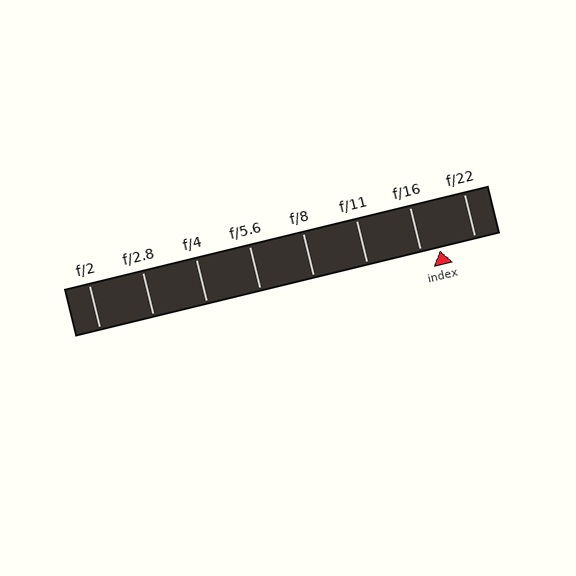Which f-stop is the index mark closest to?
The index mark is closest to f/16.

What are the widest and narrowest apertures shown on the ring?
The widest aperture shown is f/2 and the narrowest is f/22.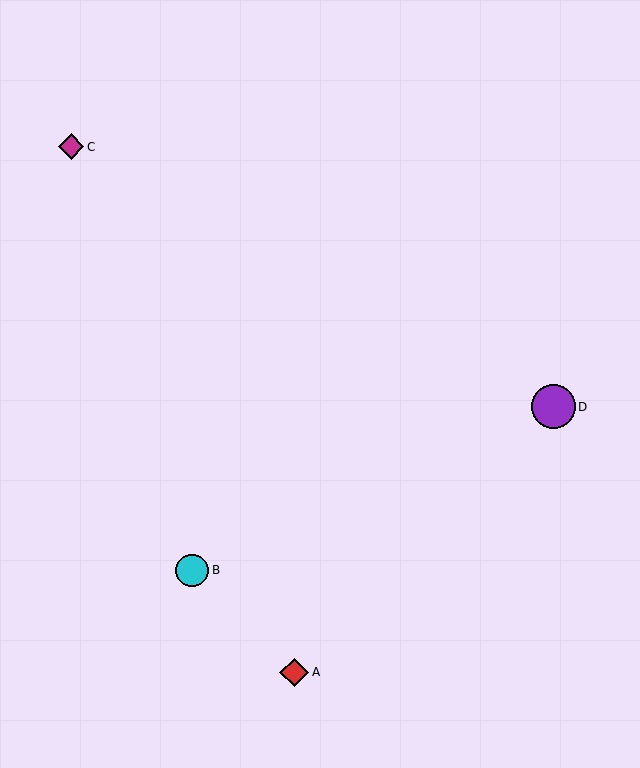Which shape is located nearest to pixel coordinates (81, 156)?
The magenta diamond (labeled C) at (71, 147) is nearest to that location.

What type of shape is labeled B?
Shape B is a cyan circle.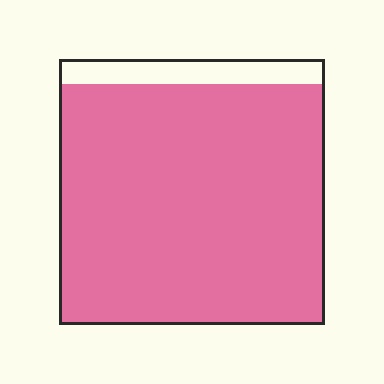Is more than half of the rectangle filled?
Yes.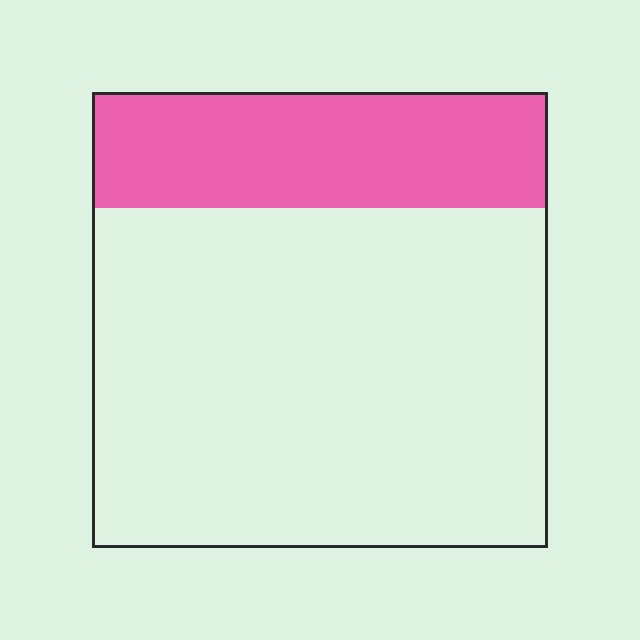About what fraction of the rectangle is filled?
About one quarter (1/4).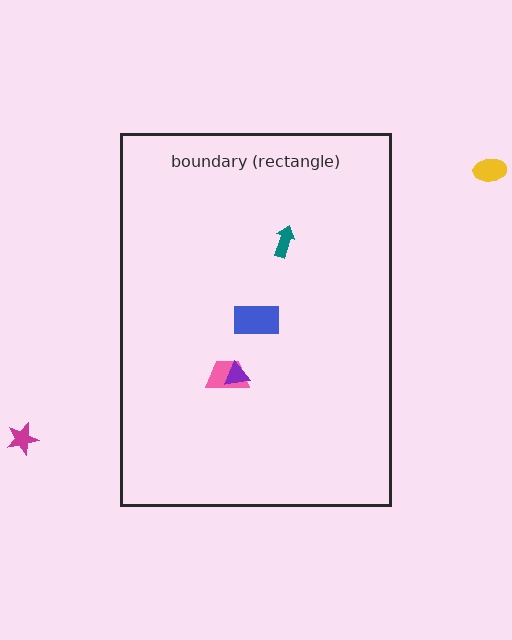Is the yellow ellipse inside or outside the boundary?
Outside.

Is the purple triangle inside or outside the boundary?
Inside.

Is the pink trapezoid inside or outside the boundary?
Inside.